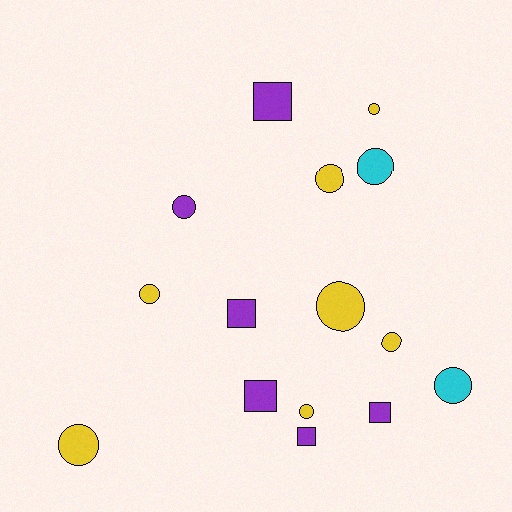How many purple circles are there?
There is 1 purple circle.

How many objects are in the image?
There are 15 objects.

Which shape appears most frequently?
Circle, with 10 objects.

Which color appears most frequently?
Yellow, with 7 objects.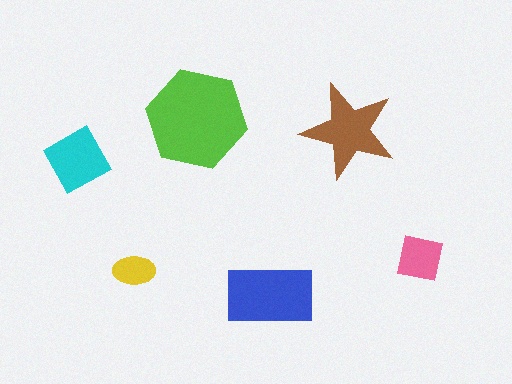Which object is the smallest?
The yellow ellipse.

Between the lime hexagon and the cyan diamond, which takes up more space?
The lime hexagon.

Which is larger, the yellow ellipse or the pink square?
The pink square.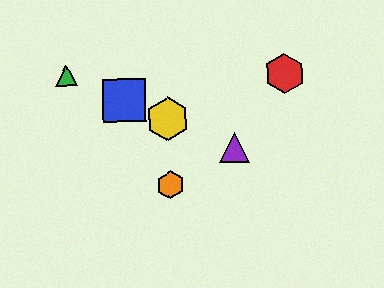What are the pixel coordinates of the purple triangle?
The purple triangle is at (235, 148).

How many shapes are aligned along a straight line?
4 shapes (the blue square, the green triangle, the yellow hexagon, the purple triangle) are aligned along a straight line.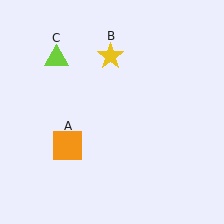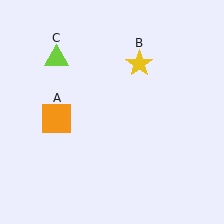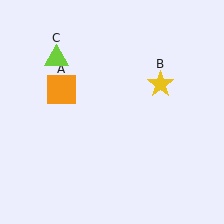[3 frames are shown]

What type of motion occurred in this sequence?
The orange square (object A), yellow star (object B) rotated clockwise around the center of the scene.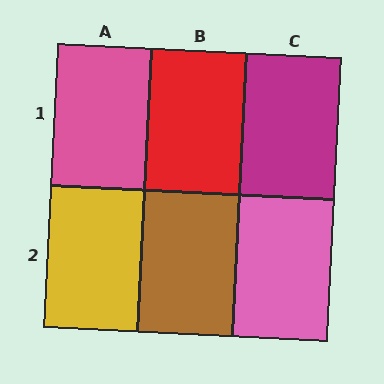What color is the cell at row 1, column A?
Pink.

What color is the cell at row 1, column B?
Red.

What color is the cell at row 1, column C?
Magenta.